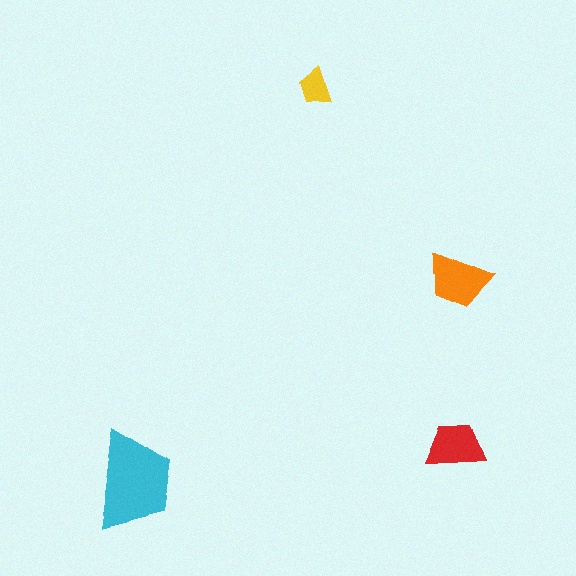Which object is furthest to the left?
The cyan trapezoid is leftmost.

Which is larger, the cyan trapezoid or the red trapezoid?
The cyan one.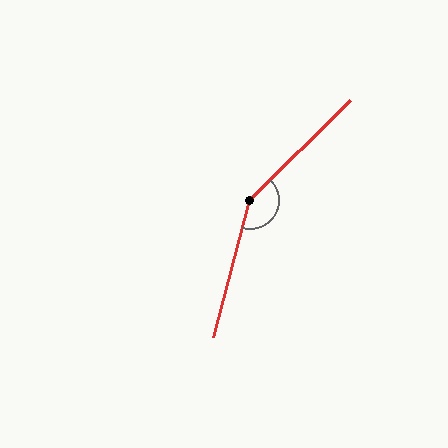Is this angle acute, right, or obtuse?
It is obtuse.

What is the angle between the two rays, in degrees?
Approximately 150 degrees.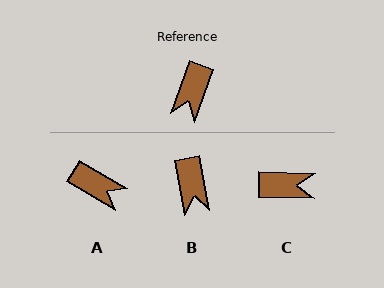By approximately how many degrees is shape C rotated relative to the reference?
Approximately 108 degrees counter-clockwise.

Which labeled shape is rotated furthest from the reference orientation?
C, about 108 degrees away.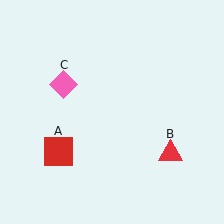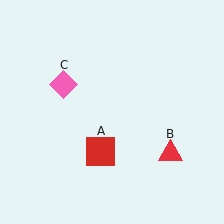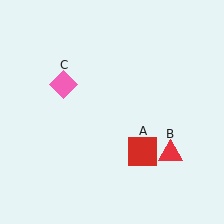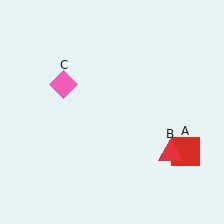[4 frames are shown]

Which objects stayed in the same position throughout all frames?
Red triangle (object B) and pink diamond (object C) remained stationary.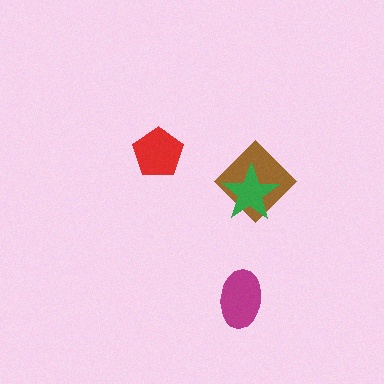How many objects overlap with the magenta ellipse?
0 objects overlap with the magenta ellipse.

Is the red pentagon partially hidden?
No, no other shape covers it.